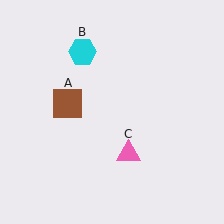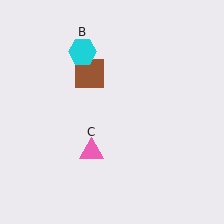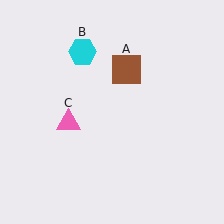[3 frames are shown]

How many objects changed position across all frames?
2 objects changed position: brown square (object A), pink triangle (object C).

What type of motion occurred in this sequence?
The brown square (object A), pink triangle (object C) rotated clockwise around the center of the scene.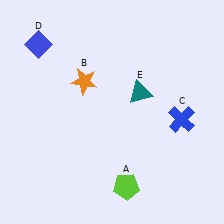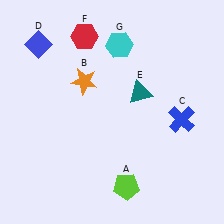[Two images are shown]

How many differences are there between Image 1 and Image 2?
There are 2 differences between the two images.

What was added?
A red hexagon (F), a cyan hexagon (G) were added in Image 2.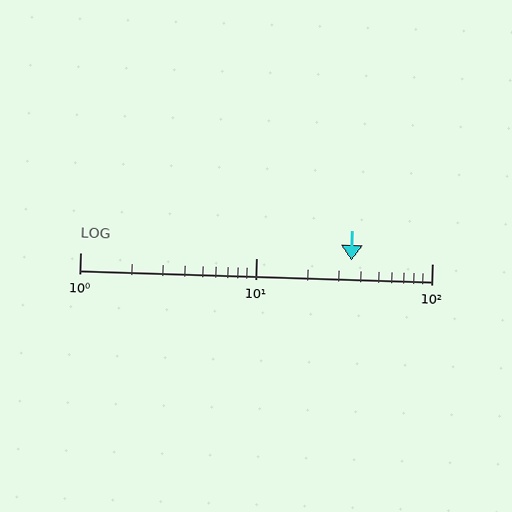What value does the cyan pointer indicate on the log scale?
The pointer indicates approximately 35.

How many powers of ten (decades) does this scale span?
The scale spans 2 decades, from 1 to 100.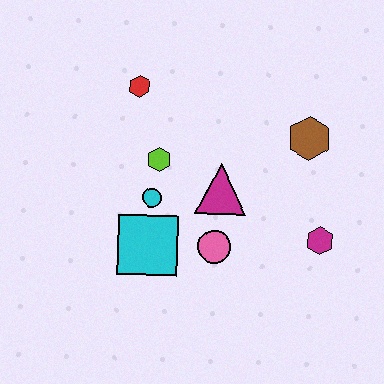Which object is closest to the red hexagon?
The lime hexagon is closest to the red hexagon.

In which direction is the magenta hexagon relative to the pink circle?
The magenta hexagon is to the right of the pink circle.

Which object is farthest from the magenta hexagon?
The red hexagon is farthest from the magenta hexagon.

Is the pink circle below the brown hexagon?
Yes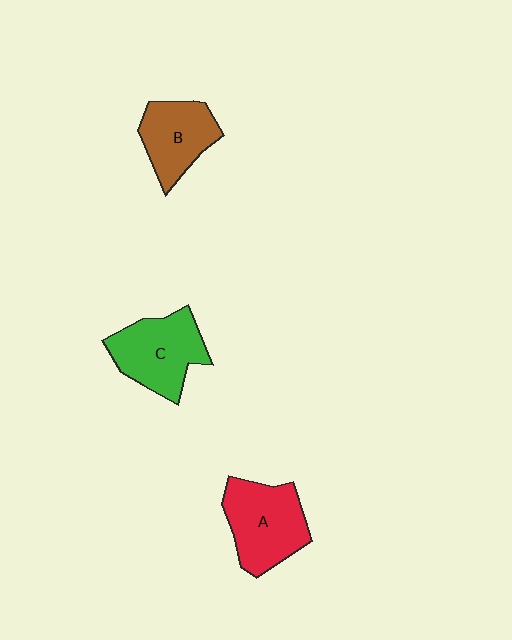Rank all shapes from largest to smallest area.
From largest to smallest: A (red), C (green), B (brown).